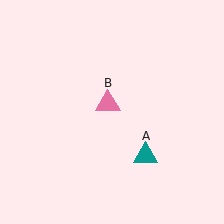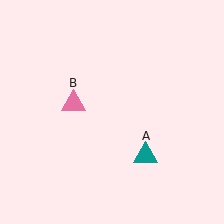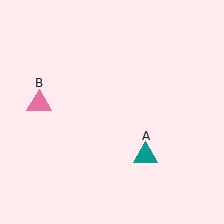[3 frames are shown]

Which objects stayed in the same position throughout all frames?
Teal triangle (object A) remained stationary.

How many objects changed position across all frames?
1 object changed position: pink triangle (object B).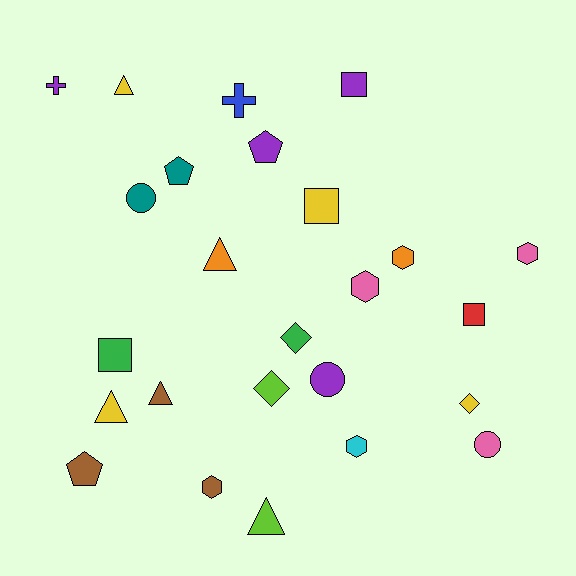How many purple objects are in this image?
There are 4 purple objects.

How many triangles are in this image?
There are 5 triangles.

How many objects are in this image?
There are 25 objects.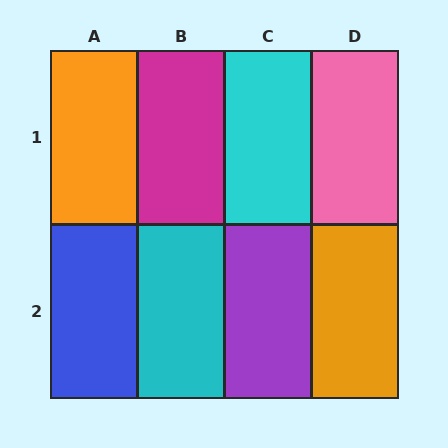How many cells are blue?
1 cell is blue.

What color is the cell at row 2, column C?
Purple.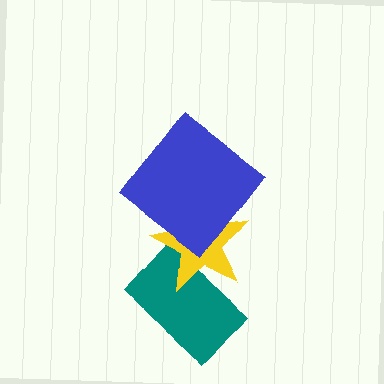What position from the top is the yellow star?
The yellow star is 2nd from the top.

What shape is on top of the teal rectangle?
The yellow star is on top of the teal rectangle.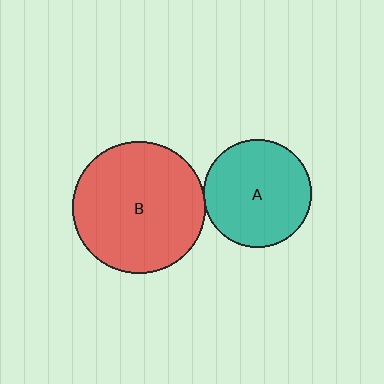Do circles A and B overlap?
Yes.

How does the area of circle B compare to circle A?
Approximately 1.5 times.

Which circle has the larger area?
Circle B (red).